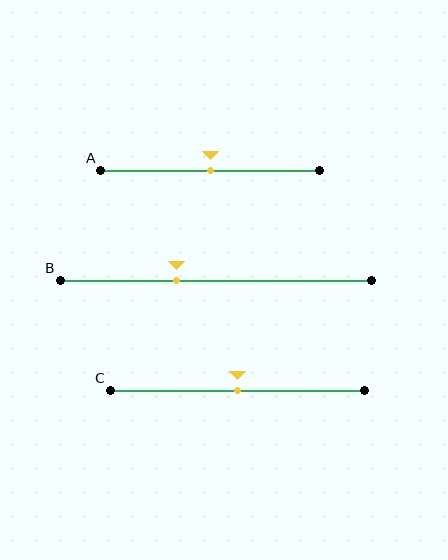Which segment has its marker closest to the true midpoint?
Segment A has its marker closest to the true midpoint.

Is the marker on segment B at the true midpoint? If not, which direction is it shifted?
No, the marker on segment B is shifted to the left by about 13% of the segment length.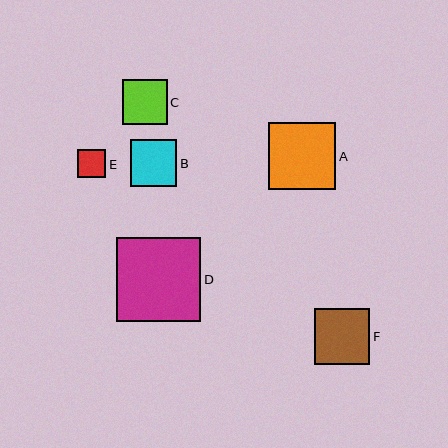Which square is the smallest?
Square E is the smallest with a size of approximately 28 pixels.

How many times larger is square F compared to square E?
Square F is approximately 2.0 times the size of square E.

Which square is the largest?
Square D is the largest with a size of approximately 84 pixels.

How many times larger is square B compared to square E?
Square B is approximately 1.6 times the size of square E.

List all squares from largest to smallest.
From largest to smallest: D, A, F, B, C, E.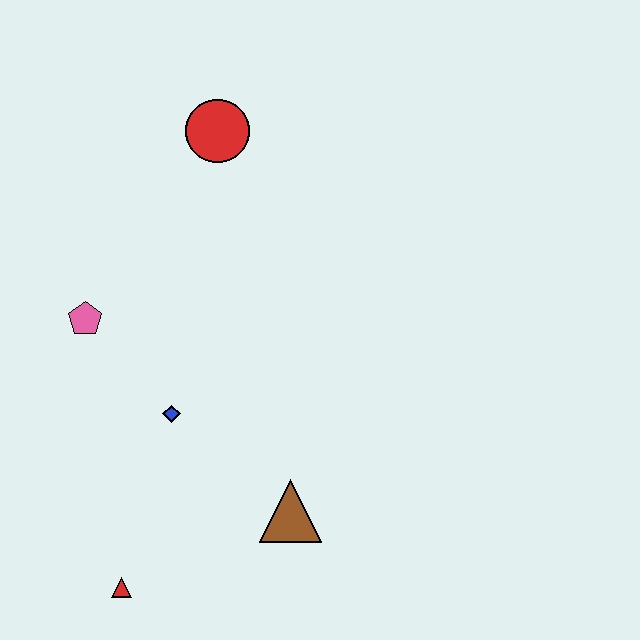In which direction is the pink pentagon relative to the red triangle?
The pink pentagon is above the red triangle.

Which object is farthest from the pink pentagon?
The brown triangle is farthest from the pink pentagon.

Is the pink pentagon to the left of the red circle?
Yes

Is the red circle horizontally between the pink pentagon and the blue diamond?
No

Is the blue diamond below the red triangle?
No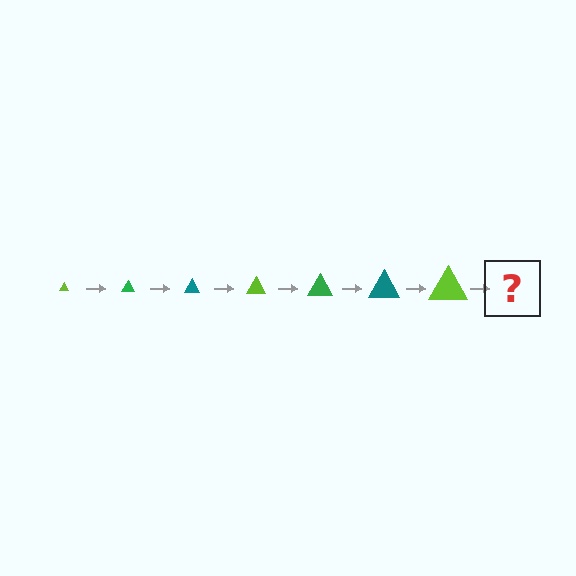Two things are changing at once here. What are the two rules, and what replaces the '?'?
The two rules are that the triangle grows larger each step and the color cycles through lime, green, and teal. The '?' should be a green triangle, larger than the previous one.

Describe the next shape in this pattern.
It should be a green triangle, larger than the previous one.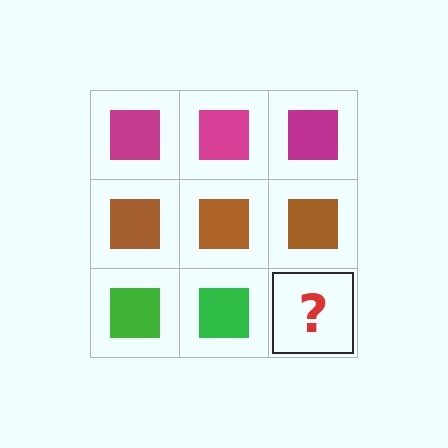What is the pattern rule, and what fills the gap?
The rule is that each row has a consistent color. The gap should be filled with a green square.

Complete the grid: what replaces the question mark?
The question mark should be replaced with a green square.